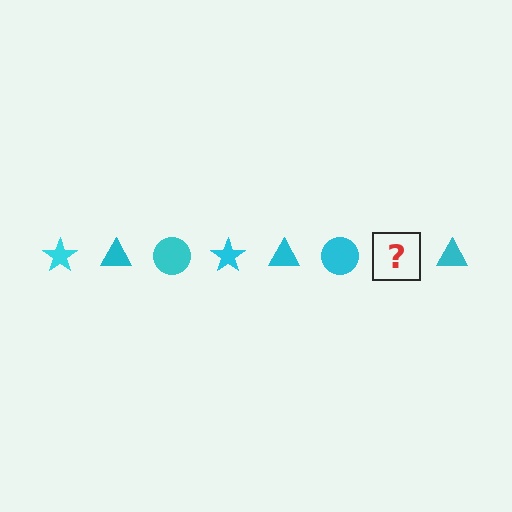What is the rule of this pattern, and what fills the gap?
The rule is that the pattern cycles through star, triangle, circle shapes in cyan. The gap should be filled with a cyan star.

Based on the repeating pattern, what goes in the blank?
The blank should be a cyan star.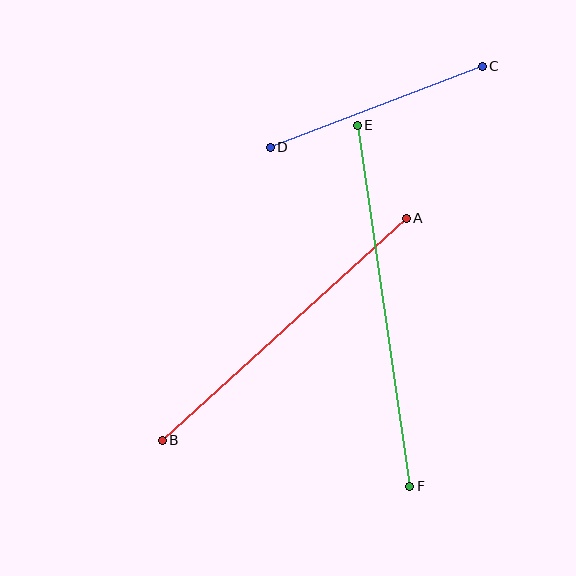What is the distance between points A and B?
The distance is approximately 330 pixels.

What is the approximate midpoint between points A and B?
The midpoint is at approximately (284, 329) pixels.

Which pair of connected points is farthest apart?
Points E and F are farthest apart.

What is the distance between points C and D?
The distance is approximately 227 pixels.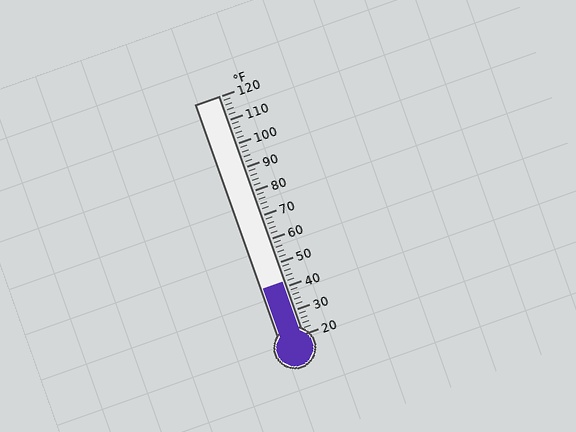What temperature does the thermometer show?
The thermometer shows approximately 42°F.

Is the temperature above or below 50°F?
The temperature is below 50°F.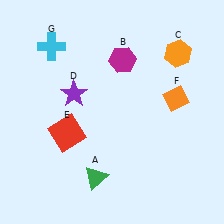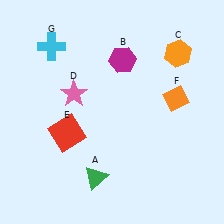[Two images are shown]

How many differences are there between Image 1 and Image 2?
There is 1 difference between the two images.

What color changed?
The star (D) changed from purple in Image 1 to pink in Image 2.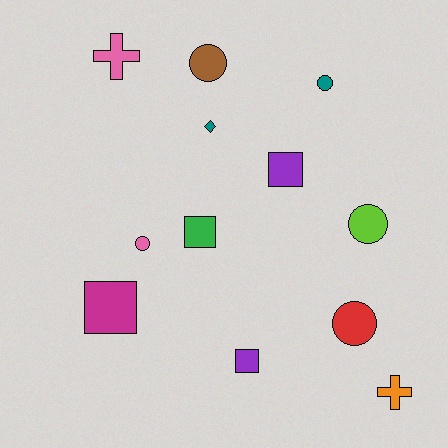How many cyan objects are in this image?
There are no cyan objects.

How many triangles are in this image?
There are no triangles.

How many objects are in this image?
There are 12 objects.